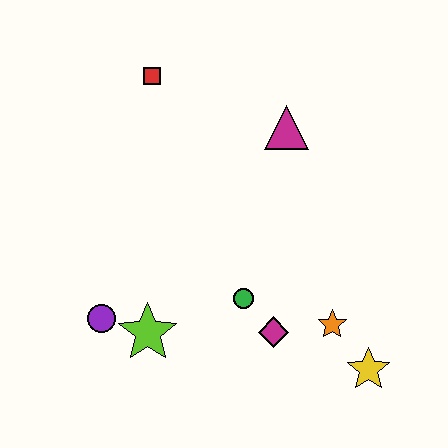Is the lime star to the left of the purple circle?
No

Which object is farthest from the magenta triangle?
The purple circle is farthest from the magenta triangle.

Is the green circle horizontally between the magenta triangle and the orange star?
No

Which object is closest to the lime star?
The purple circle is closest to the lime star.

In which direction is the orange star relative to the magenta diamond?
The orange star is to the right of the magenta diamond.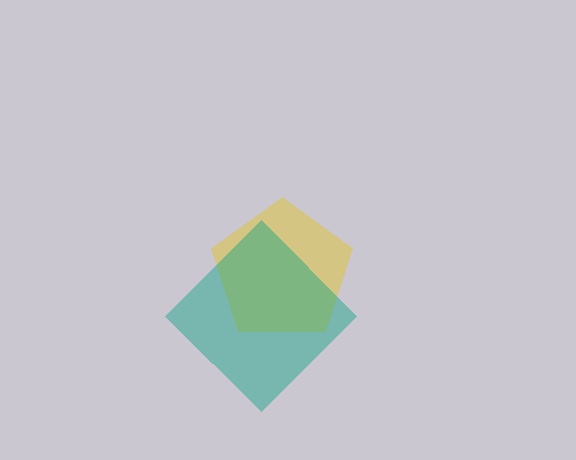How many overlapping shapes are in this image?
There are 2 overlapping shapes in the image.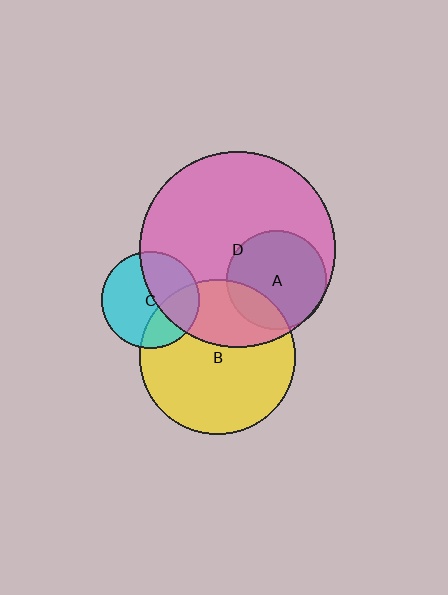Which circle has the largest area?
Circle D (pink).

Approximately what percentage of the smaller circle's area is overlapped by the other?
Approximately 40%.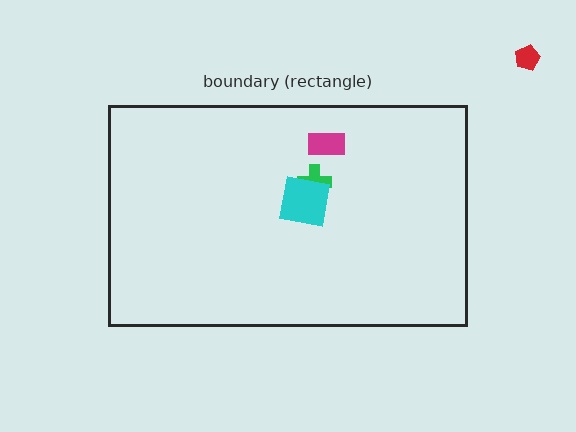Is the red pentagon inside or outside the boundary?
Outside.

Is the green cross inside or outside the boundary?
Inside.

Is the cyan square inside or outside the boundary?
Inside.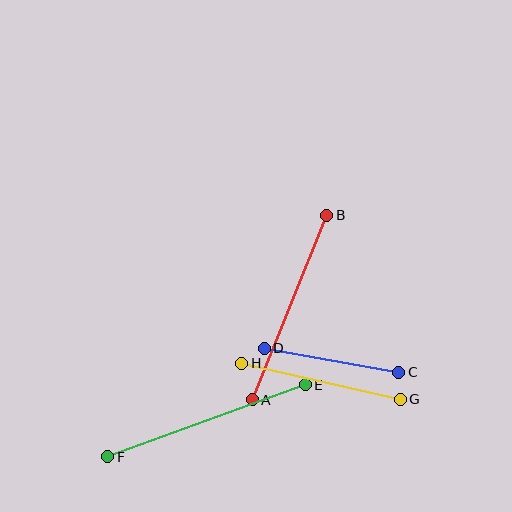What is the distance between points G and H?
The distance is approximately 162 pixels.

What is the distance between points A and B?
The distance is approximately 199 pixels.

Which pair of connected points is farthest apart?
Points E and F are farthest apart.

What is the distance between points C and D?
The distance is approximately 136 pixels.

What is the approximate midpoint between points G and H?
The midpoint is at approximately (321, 381) pixels.